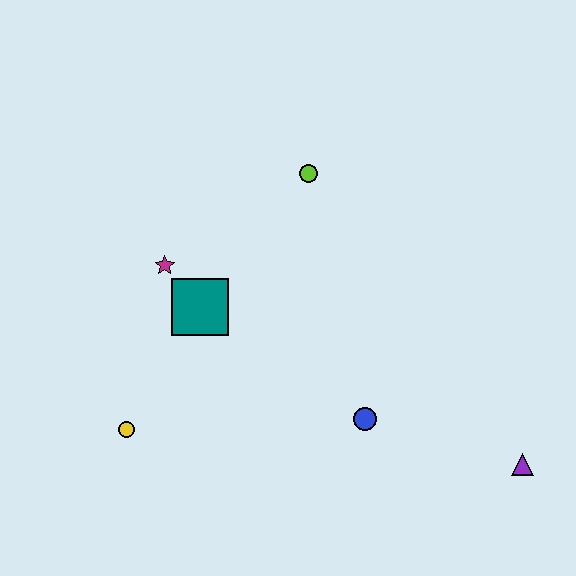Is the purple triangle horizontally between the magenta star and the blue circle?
No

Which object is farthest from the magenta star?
The purple triangle is farthest from the magenta star.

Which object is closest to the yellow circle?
The teal square is closest to the yellow circle.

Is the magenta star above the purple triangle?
Yes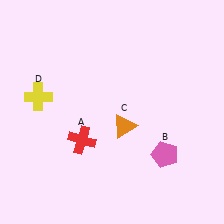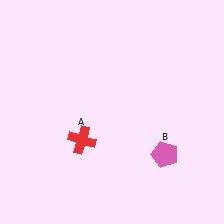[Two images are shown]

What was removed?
The orange triangle (C), the yellow cross (D) were removed in Image 2.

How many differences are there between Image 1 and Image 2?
There are 2 differences between the two images.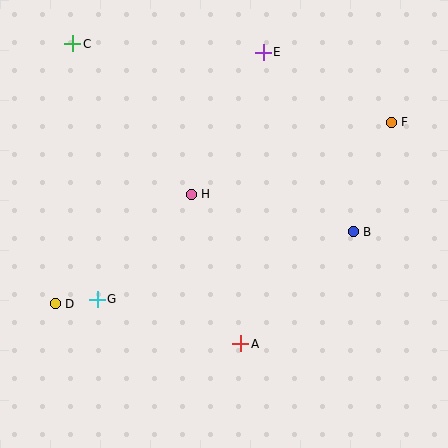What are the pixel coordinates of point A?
Point A is at (241, 344).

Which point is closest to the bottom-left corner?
Point D is closest to the bottom-left corner.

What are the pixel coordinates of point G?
Point G is at (97, 299).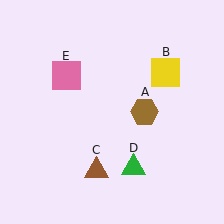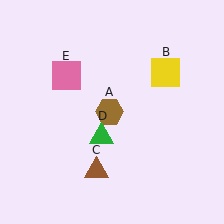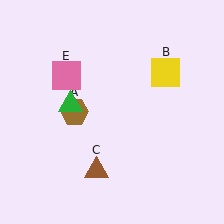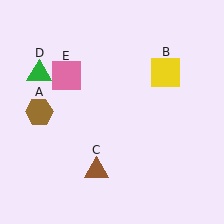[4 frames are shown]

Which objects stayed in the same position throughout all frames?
Yellow square (object B) and brown triangle (object C) and pink square (object E) remained stationary.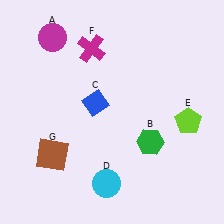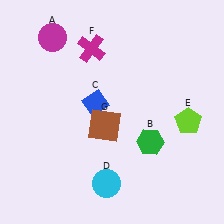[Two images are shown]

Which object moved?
The brown square (G) moved right.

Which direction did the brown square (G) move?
The brown square (G) moved right.